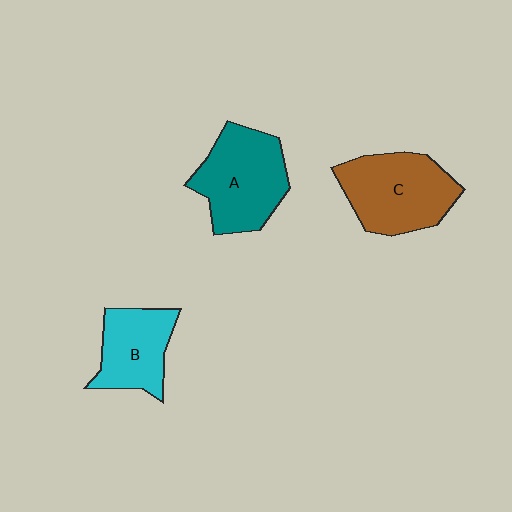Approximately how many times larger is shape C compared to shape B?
Approximately 1.4 times.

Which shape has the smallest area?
Shape B (cyan).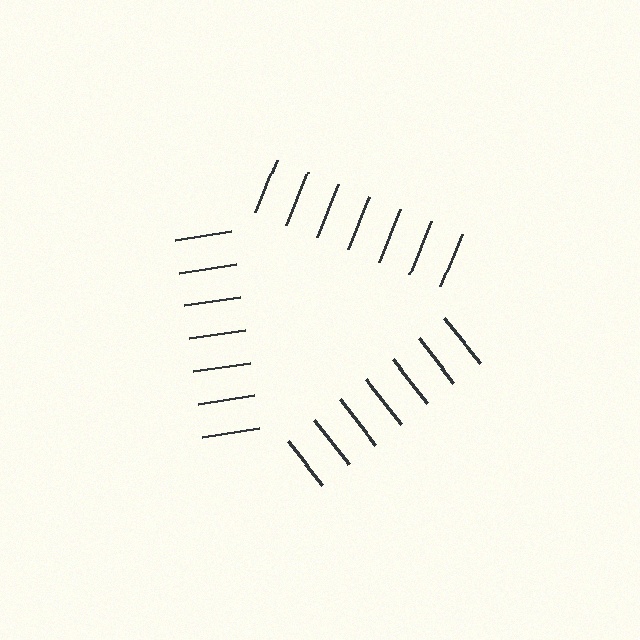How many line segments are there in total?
21 — 7 along each of the 3 edges.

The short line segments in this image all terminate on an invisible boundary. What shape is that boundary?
An illusory triangle — the line segments terminate on its edges but no continuous stroke is drawn.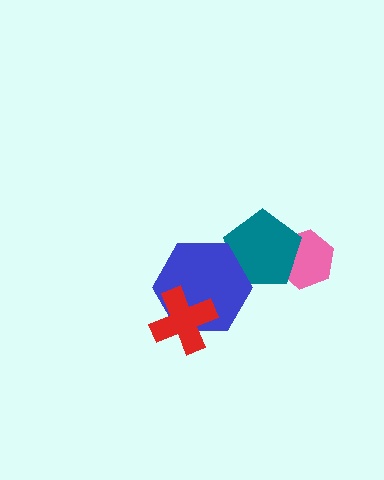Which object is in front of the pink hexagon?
The teal pentagon is in front of the pink hexagon.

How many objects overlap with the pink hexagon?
1 object overlaps with the pink hexagon.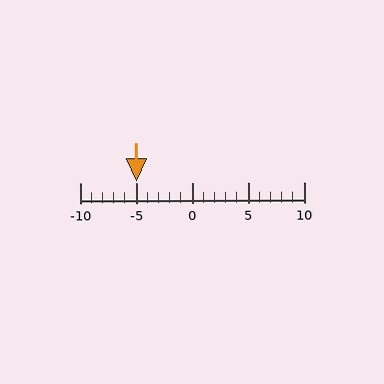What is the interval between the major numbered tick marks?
The major tick marks are spaced 5 units apart.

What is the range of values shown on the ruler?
The ruler shows values from -10 to 10.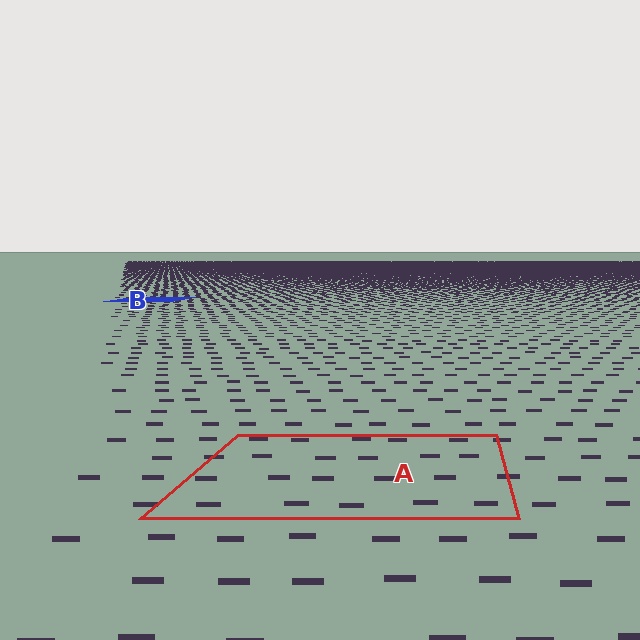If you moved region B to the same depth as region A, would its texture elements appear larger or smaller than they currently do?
They would appear larger. At a closer depth, the same texture elements are projected at a bigger on-screen size.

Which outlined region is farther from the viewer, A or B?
Region B is farther from the viewer — the texture elements inside it appear smaller and more densely packed.